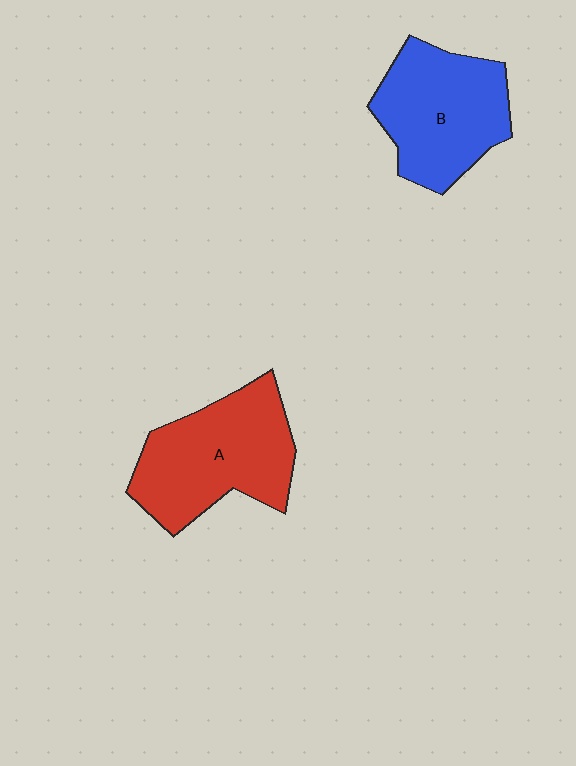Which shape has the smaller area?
Shape B (blue).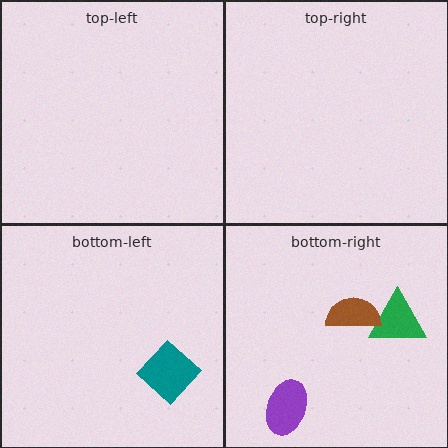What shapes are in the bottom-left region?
The teal diamond.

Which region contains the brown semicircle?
The bottom-right region.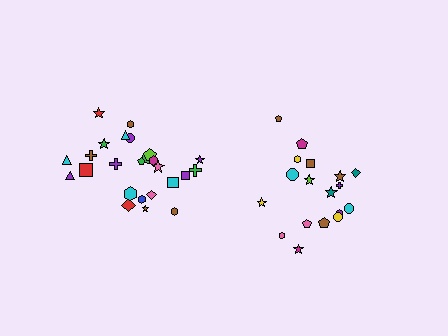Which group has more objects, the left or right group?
The left group.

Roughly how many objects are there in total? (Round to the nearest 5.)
Roughly 45 objects in total.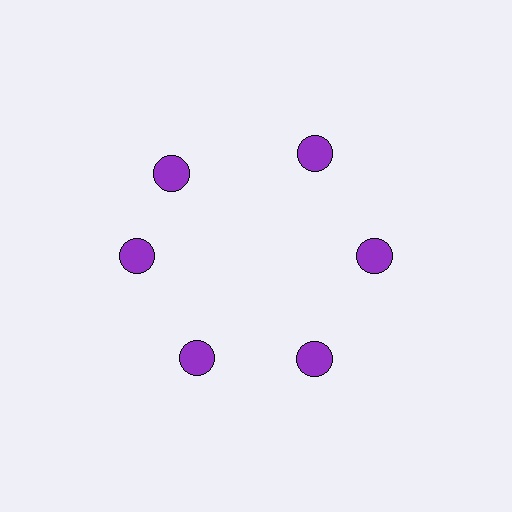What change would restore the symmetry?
The symmetry would be restored by rotating it back into even spacing with its neighbors so that all 6 circles sit at equal angles and equal distance from the center.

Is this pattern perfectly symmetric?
No. The 6 purple circles are arranged in a ring, but one element near the 11 o'clock position is rotated out of alignment along the ring, breaking the 6-fold rotational symmetry.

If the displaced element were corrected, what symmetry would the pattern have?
It would have 6-fold rotational symmetry — the pattern would map onto itself every 60 degrees.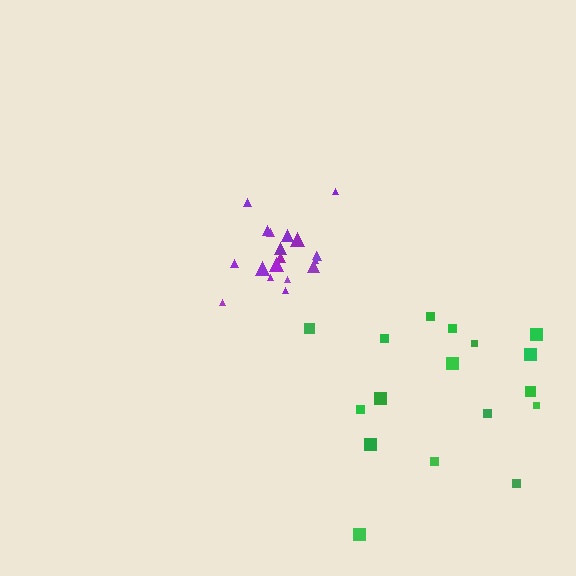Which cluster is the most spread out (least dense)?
Green.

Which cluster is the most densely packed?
Purple.